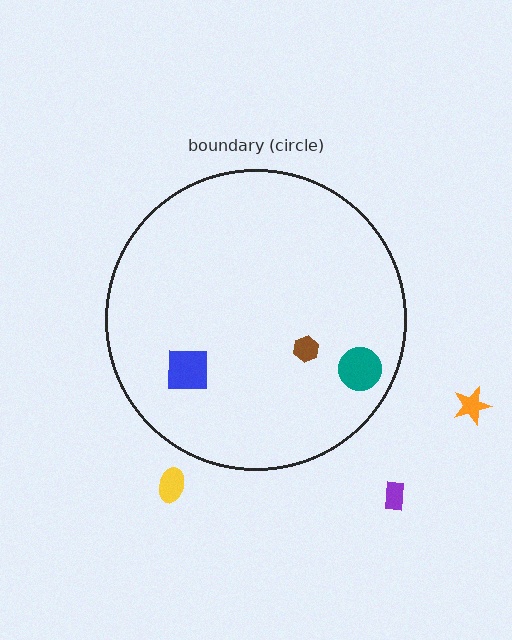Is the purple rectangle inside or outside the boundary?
Outside.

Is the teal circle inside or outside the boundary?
Inside.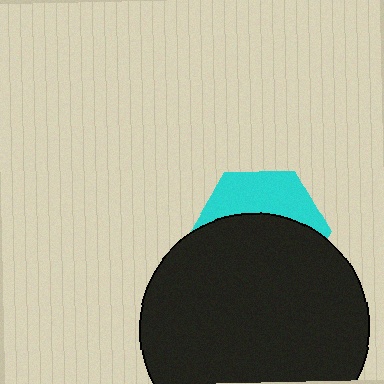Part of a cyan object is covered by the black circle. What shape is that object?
It is a hexagon.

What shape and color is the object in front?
The object in front is a black circle.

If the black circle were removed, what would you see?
You would see the complete cyan hexagon.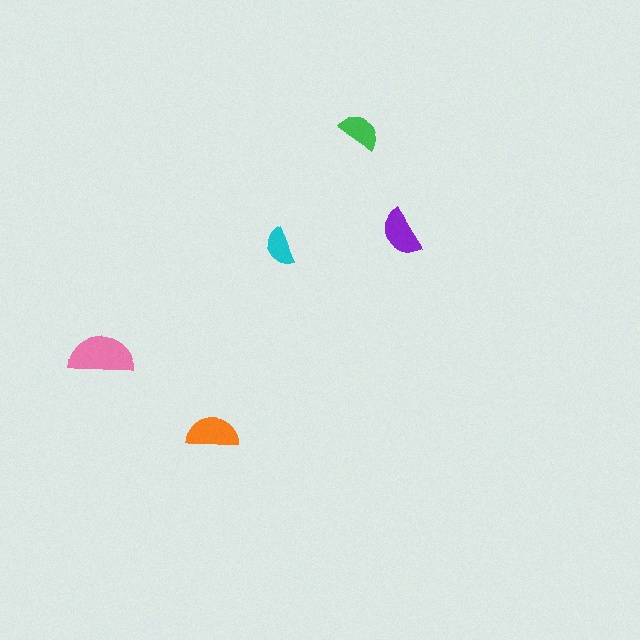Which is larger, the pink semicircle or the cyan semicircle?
The pink one.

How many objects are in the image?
There are 5 objects in the image.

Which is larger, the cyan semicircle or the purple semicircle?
The purple one.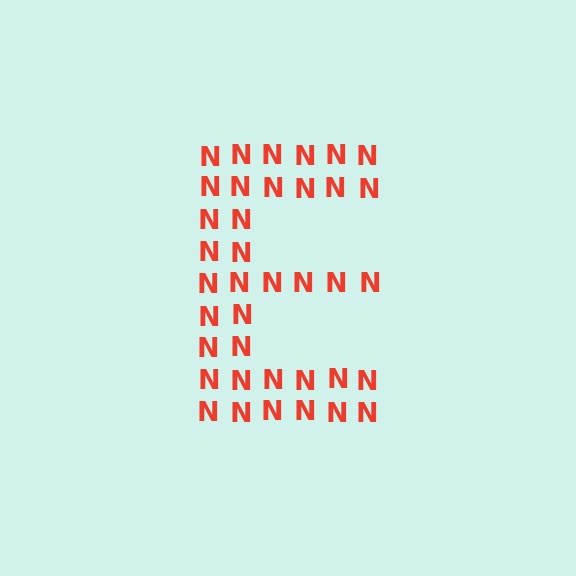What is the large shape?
The large shape is the letter E.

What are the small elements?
The small elements are letter N's.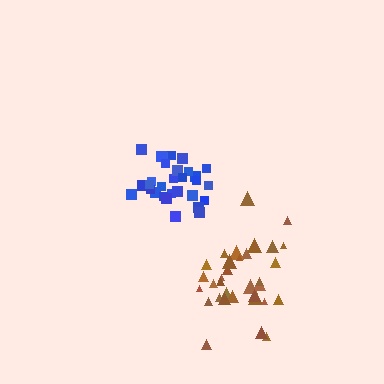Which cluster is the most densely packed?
Blue.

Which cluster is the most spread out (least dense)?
Brown.